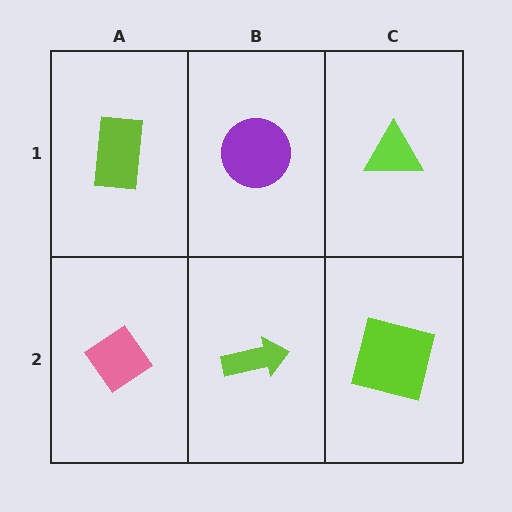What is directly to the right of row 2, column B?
A lime square.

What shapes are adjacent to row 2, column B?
A purple circle (row 1, column B), a pink diamond (row 2, column A), a lime square (row 2, column C).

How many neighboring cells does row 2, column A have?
2.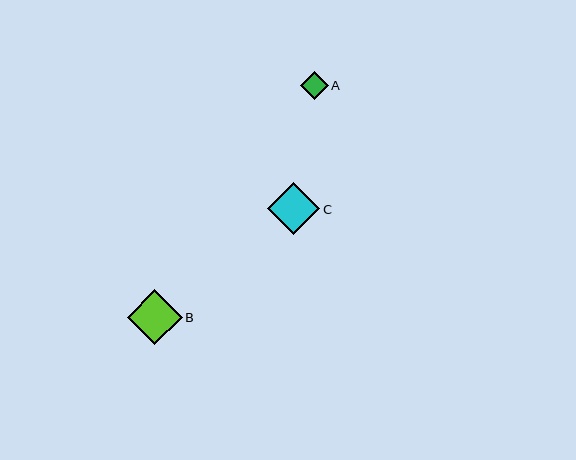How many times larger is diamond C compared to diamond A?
Diamond C is approximately 1.9 times the size of diamond A.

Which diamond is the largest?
Diamond B is the largest with a size of approximately 55 pixels.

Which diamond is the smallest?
Diamond A is the smallest with a size of approximately 28 pixels.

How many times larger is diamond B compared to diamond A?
Diamond B is approximately 1.9 times the size of diamond A.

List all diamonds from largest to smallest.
From largest to smallest: B, C, A.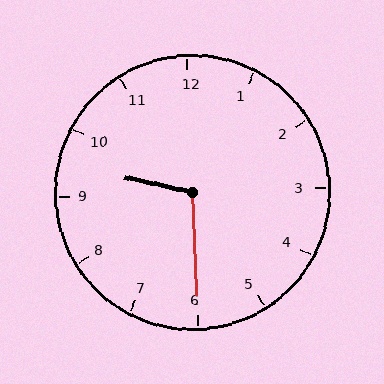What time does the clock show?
9:30.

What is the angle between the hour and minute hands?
Approximately 105 degrees.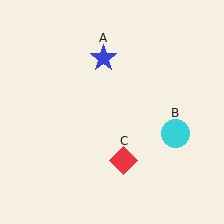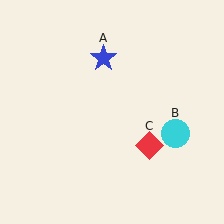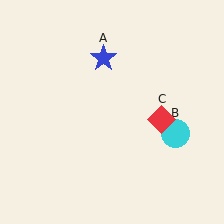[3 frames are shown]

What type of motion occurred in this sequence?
The red diamond (object C) rotated counterclockwise around the center of the scene.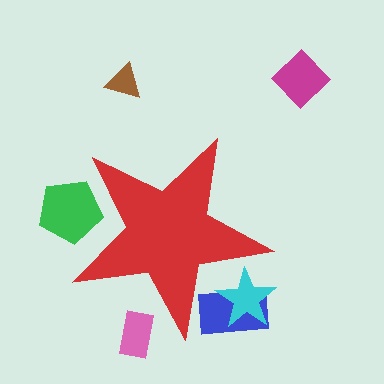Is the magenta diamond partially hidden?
No, the magenta diamond is fully visible.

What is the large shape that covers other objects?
A red star.